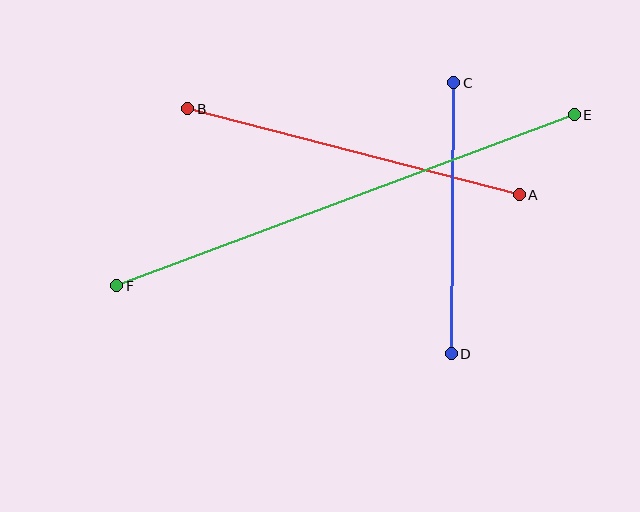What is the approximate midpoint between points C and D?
The midpoint is at approximately (452, 218) pixels.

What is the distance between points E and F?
The distance is approximately 489 pixels.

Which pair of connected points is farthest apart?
Points E and F are farthest apart.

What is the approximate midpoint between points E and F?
The midpoint is at approximately (345, 200) pixels.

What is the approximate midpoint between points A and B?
The midpoint is at approximately (353, 152) pixels.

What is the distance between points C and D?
The distance is approximately 271 pixels.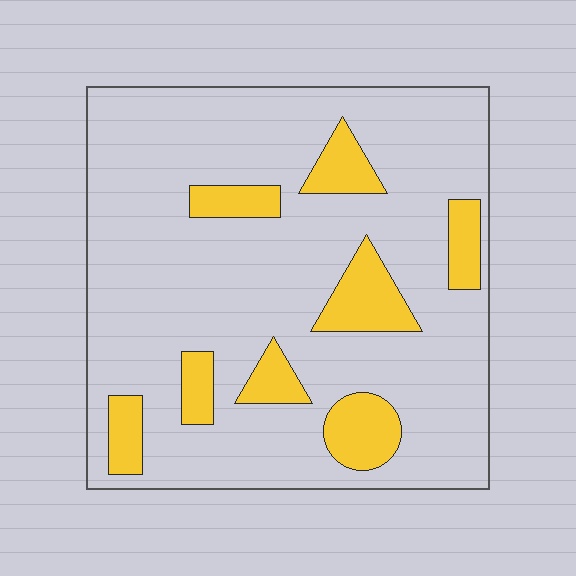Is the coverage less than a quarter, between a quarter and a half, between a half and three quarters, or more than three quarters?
Less than a quarter.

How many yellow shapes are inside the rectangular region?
8.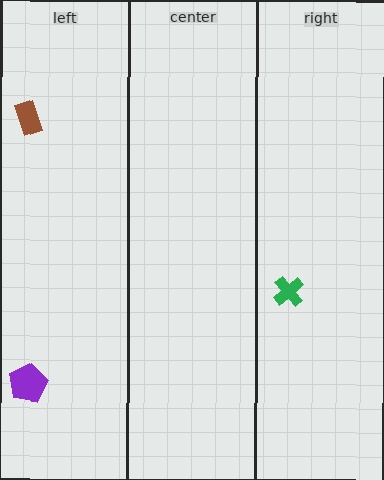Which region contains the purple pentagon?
The left region.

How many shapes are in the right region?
1.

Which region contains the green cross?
The right region.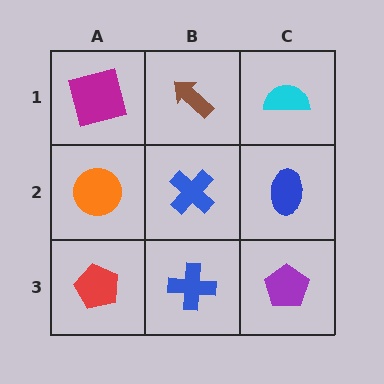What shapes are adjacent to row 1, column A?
An orange circle (row 2, column A), a brown arrow (row 1, column B).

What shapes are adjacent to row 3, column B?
A blue cross (row 2, column B), a red pentagon (row 3, column A), a purple pentagon (row 3, column C).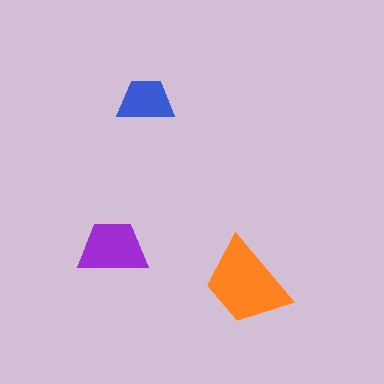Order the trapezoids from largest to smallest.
the orange one, the purple one, the blue one.